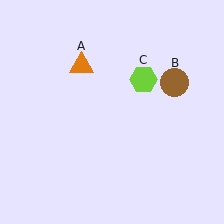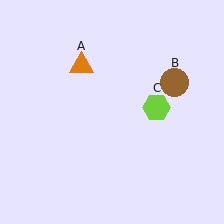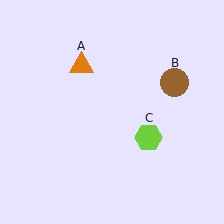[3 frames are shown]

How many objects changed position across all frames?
1 object changed position: lime hexagon (object C).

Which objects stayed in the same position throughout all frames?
Orange triangle (object A) and brown circle (object B) remained stationary.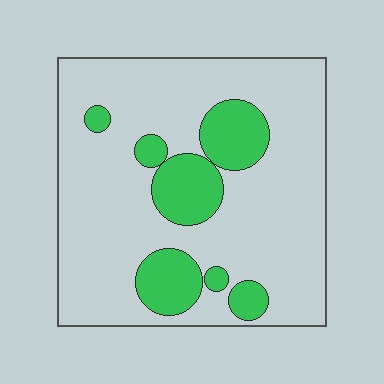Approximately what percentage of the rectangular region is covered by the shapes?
Approximately 20%.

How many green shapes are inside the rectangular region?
7.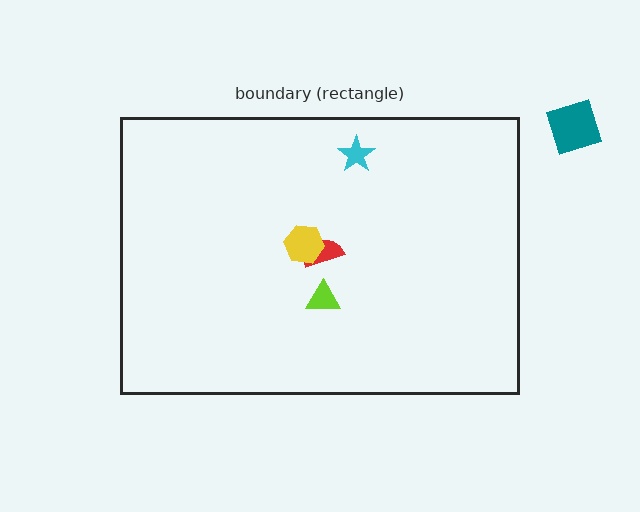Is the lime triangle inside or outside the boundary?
Inside.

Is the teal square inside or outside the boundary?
Outside.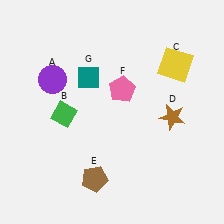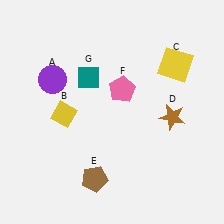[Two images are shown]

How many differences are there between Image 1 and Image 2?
There is 1 difference between the two images.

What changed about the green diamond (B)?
In Image 1, B is green. In Image 2, it changed to yellow.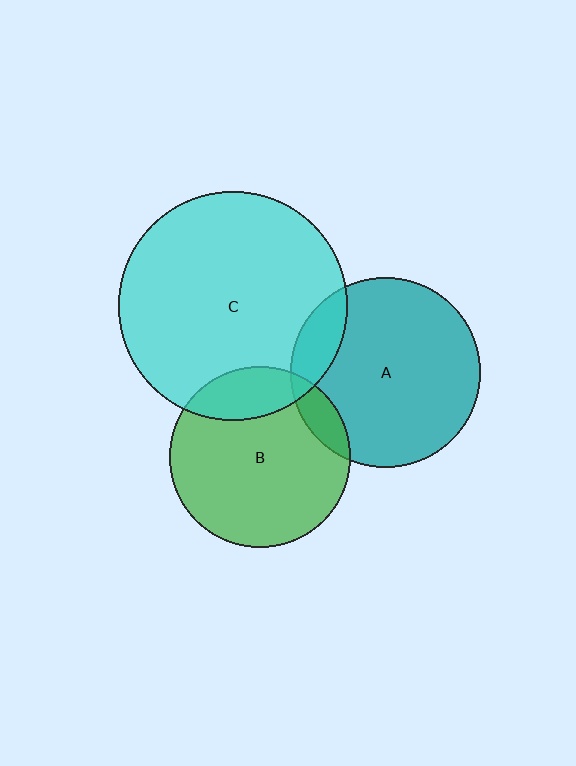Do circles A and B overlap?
Yes.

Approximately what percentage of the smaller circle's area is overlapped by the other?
Approximately 10%.